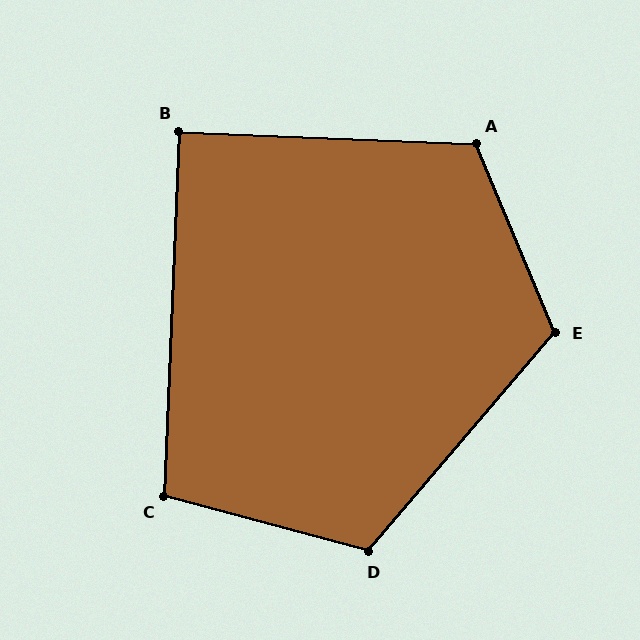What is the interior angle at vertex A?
Approximately 115 degrees (obtuse).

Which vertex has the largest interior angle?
E, at approximately 117 degrees.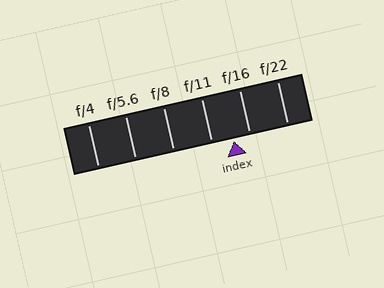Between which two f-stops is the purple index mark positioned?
The index mark is between f/11 and f/16.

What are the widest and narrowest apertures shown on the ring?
The widest aperture shown is f/4 and the narrowest is f/22.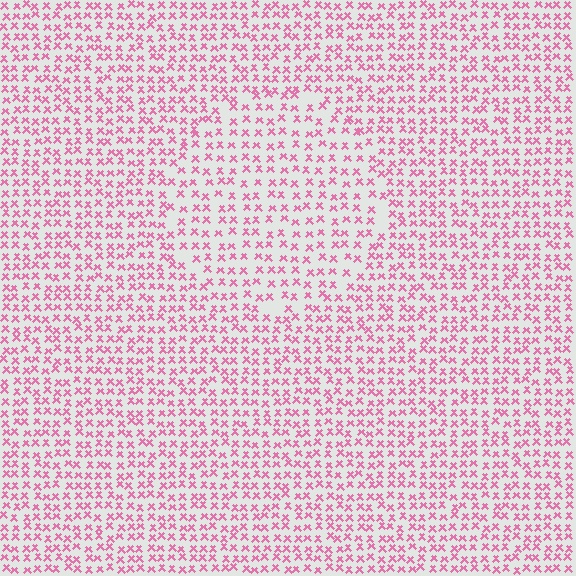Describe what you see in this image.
The image contains small pink elements arranged at two different densities. A circle-shaped region is visible where the elements are less densely packed than the surrounding area.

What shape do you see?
I see a circle.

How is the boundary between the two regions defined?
The boundary is defined by a change in element density (approximately 1.5x ratio). All elements are the same color, size, and shape.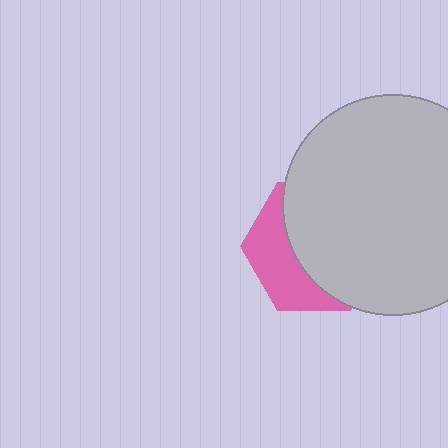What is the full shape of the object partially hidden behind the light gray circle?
The partially hidden object is a pink hexagon.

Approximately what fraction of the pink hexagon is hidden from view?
Roughly 63% of the pink hexagon is hidden behind the light gray circle.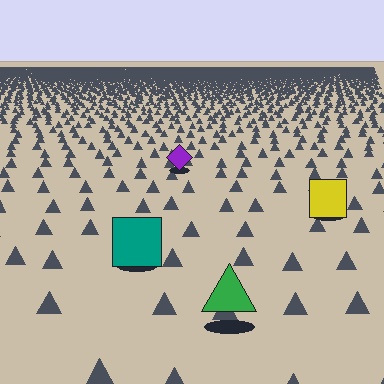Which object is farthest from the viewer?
The purple diamond is farthest from the viewer. It appears smaller and the ground texture around it is denser.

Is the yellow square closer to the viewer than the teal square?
No. The teal square is closer — you can tell from the texture gradient: the ground texture is coarser near it.